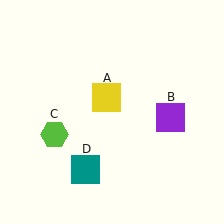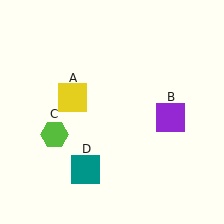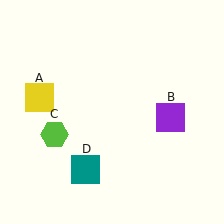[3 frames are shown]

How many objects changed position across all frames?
1 object changed position: yellow square (object A).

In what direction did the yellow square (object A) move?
The yellow square (object A) moved left.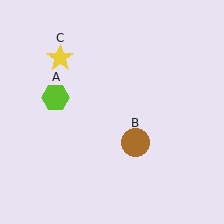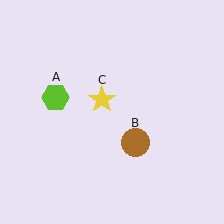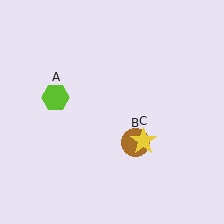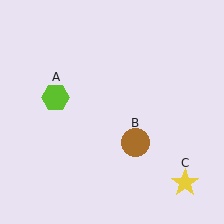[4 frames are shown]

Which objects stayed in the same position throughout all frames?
Lime hexagon (object A) and brown circle (object B) remained stationary.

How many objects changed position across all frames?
1 object changed position: yellow star (object C).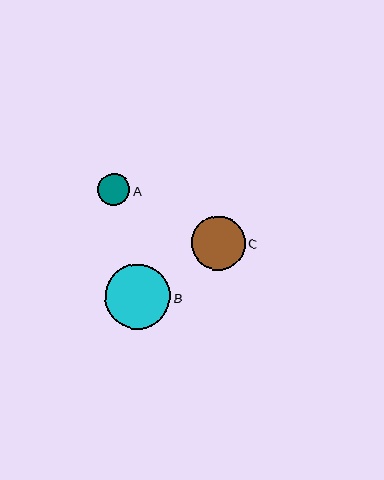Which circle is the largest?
Circle B is the largest with a size of approximately 65 pixels.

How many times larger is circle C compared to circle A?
Circle C is approximately 1.7 times the size of circle A.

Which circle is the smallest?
Circle A is the smallest with a size of approximately 32 pixels.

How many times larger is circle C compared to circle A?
Circle C is approximately 1.7 times the size of circle A.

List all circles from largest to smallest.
From largest to smallest: B, C, A.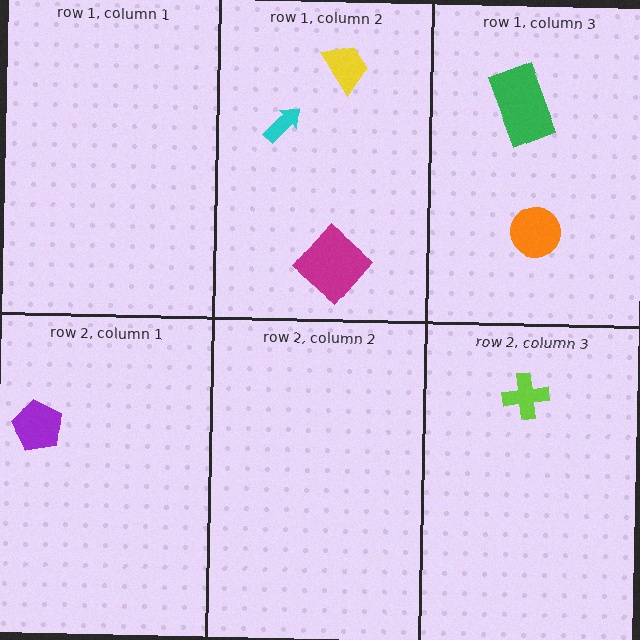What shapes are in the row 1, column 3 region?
The green rectangle, the orange circle.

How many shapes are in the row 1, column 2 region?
3.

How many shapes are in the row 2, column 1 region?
1.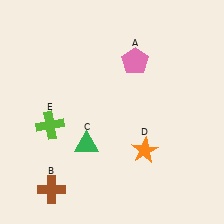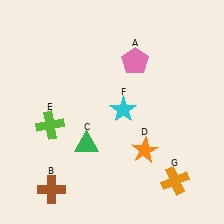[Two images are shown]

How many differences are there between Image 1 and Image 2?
There are 2 differences between the two images.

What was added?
A cyan star (F), an orange cross (G) were added in Image 2.